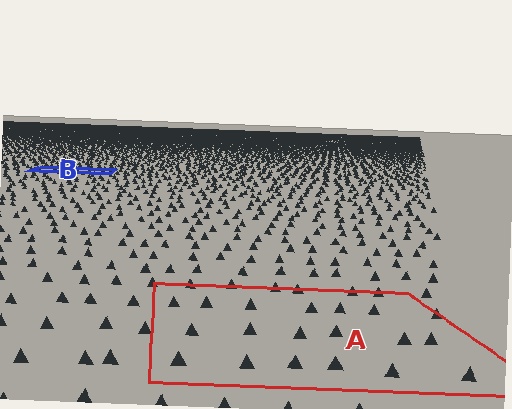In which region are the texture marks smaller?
The texture marks are smaller in region B, because it is farther away.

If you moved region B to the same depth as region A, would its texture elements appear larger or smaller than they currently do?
They would appear larger. At a closer depth, the same texture elements are projected at a bigger on-screen size.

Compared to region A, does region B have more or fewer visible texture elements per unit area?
Region B has more texture elements per unit area — they are packed more densely because it is farther away.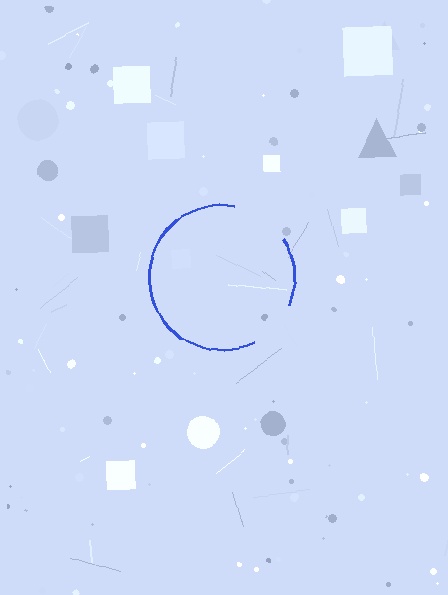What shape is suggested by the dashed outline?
The dashed outline suggests a circle.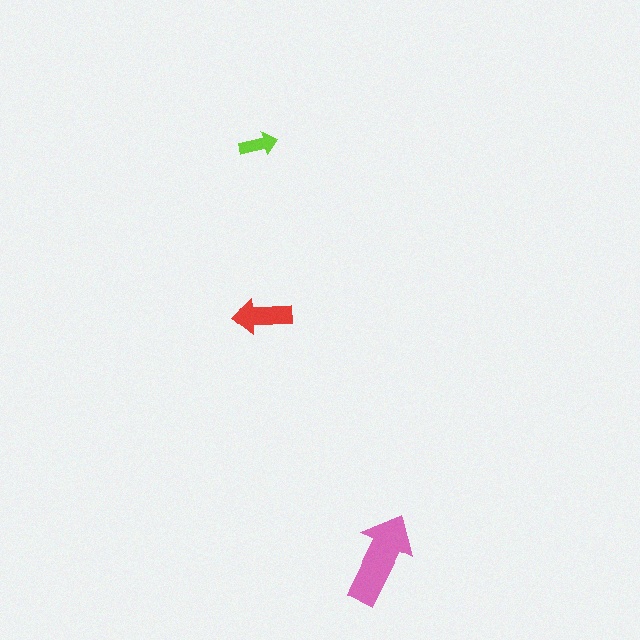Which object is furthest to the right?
The pink arrow is rightmost.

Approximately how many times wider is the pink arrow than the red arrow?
About 1.5 times wider.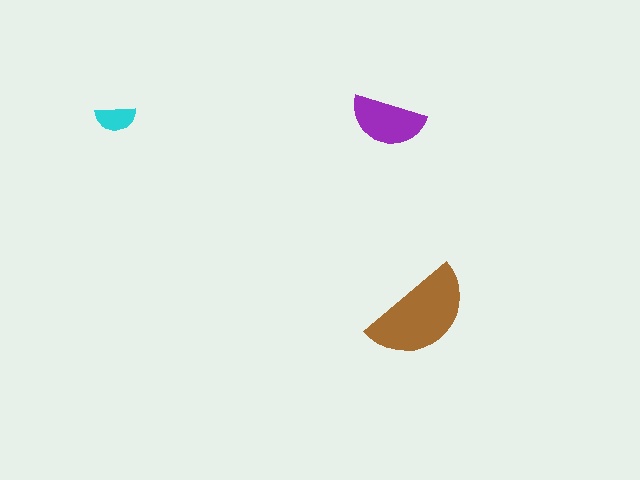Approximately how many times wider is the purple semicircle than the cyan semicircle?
About 2 times wider.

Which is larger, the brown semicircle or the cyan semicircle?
The brown one.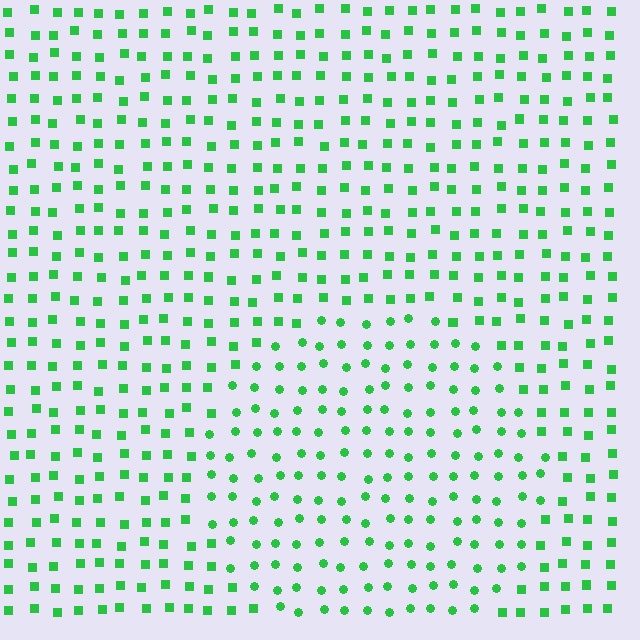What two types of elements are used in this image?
The image uses circles inside the circle region and squares outside it.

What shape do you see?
I see a circle.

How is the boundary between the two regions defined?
The boundary is defined by a change in element shape: circles inside vs. squares outside. All elements share the same color and spacing.